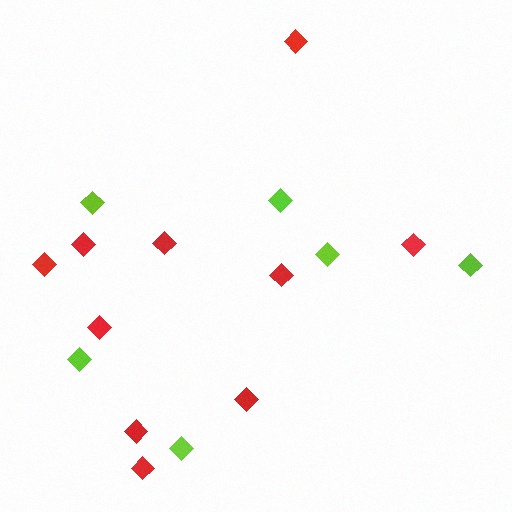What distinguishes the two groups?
There are 2 groups: one group of lime diamonds (6) and one group of red diamonds (10).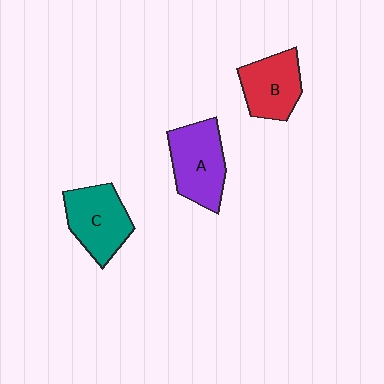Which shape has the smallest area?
Shape B (red).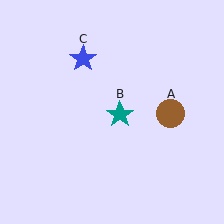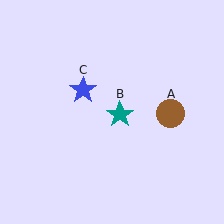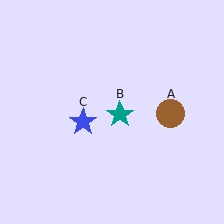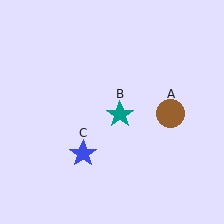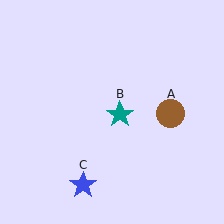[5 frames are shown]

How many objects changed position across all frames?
1 object changed position: blue star (object C).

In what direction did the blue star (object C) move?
The blue star (object C) moved down.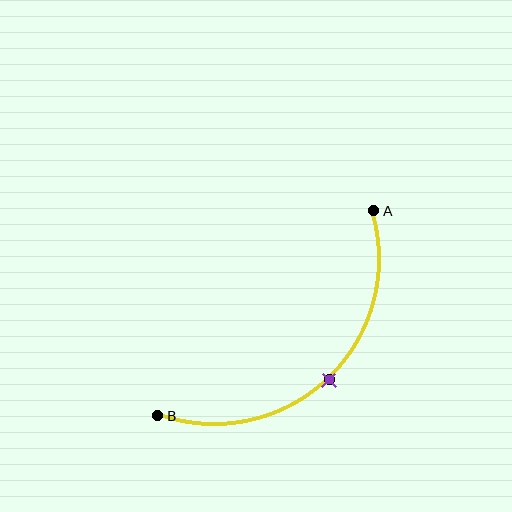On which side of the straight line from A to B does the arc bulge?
The arc bulges below and to the right of the straight line connecting A and B.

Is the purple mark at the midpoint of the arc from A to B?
Yes. The purple mark lies on the arc at equal arc-length from both A and B — it is the arc midpoint.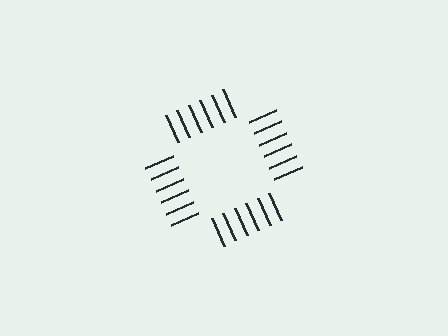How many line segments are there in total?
24 — 6 along each of the 4 edges.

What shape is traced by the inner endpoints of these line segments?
An illusory square — the line segments terminate on its edges but no continuous stroke is drawn.